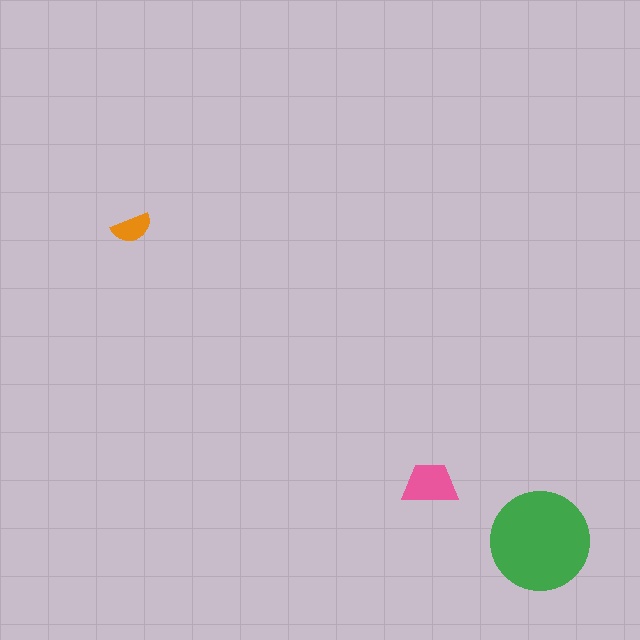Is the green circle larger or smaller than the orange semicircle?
Larger.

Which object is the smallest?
The orange semicircle.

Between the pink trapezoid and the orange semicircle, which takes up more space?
The pink trapezoid.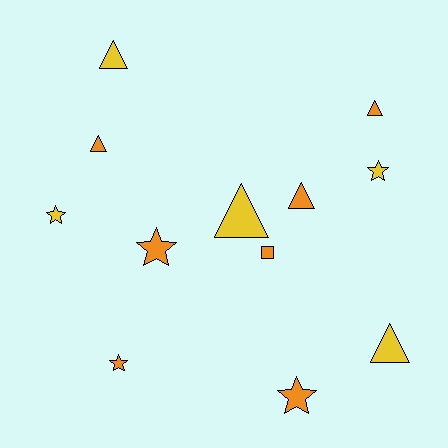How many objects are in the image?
There are 12 objects.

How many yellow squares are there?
There are no yellow squares.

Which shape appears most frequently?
Triangle, with 6 objects.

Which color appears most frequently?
Orange, with 7 objects.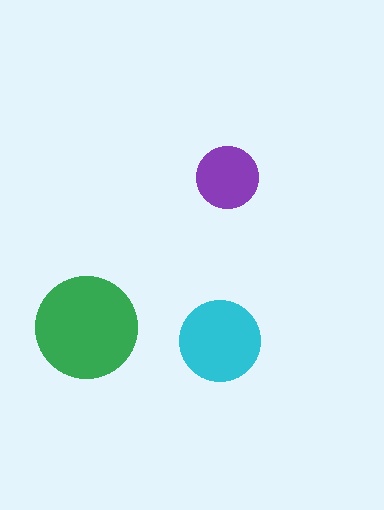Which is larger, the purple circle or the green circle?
The green one.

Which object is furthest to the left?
The green circle is leftmost.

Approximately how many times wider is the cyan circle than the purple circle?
About 1.5 times wider.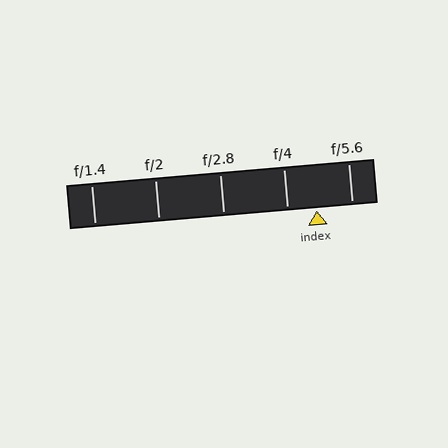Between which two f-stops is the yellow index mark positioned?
The index mark is between f/4 and f/5.6.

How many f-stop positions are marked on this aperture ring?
There are 5 f-stop positions marked.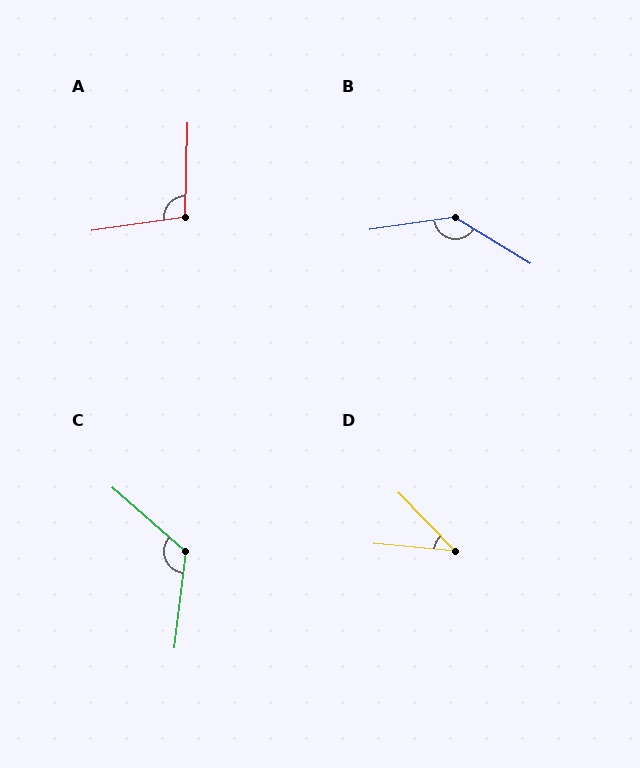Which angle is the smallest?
D, at approximately 40 degrees.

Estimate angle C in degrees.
Approximately 124 degrees.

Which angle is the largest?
B, at approximately 140 degrees.